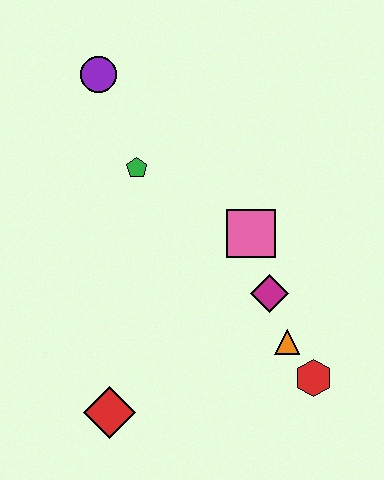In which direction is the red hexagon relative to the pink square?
The red hexagon is below the pink square.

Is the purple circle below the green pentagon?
No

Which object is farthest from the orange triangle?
The purple circle is farthest from the orange triangle.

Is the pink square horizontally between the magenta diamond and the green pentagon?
Yes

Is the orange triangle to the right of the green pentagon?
Yes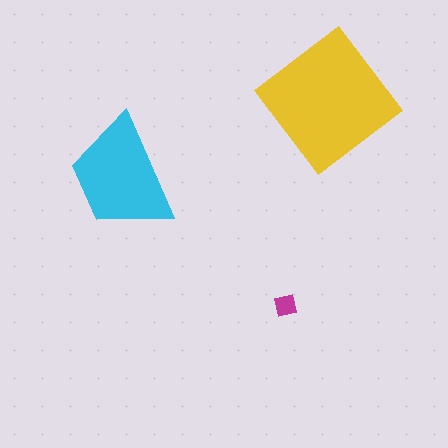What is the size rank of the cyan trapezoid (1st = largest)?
2nd.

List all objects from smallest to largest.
The magenta square, the cyan trapezoid, the yellow diamond.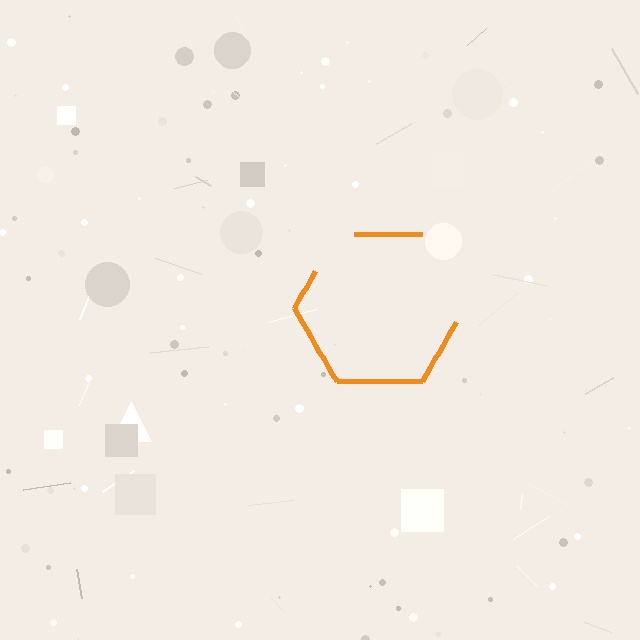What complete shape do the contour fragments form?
The contour fragments form a hexagon.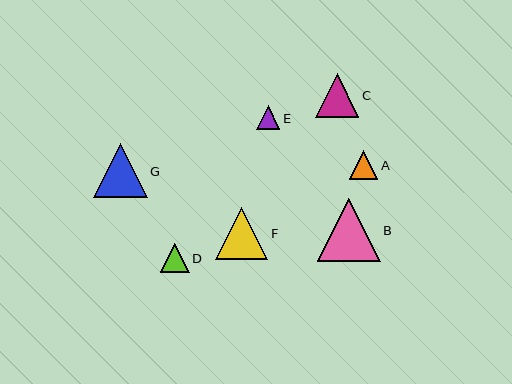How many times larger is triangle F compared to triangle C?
Triangle F is approximately 1.2 times the size of triangle C.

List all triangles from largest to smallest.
From largest to smallest: B, G, F, C, D, A, E.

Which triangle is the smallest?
Triangle E is the smallest with a size of approximately 23 pixels.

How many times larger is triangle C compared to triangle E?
Triangle C is approximately 1.9 times the size of triangle E.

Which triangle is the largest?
Triangle B is the largest with a size of approximately 63 pixels.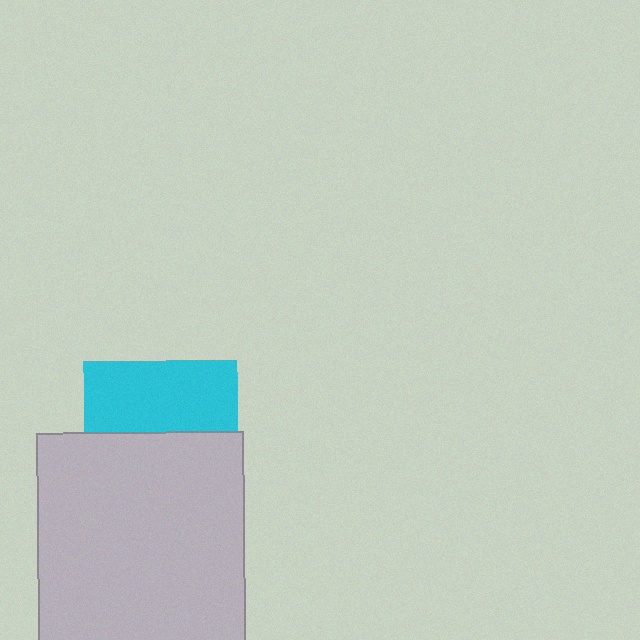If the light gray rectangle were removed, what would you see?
You would see the complete cyan square.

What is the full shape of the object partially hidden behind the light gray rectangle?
The partially hidden object is a cyan square.